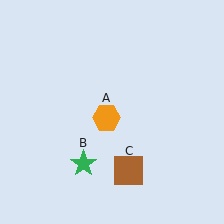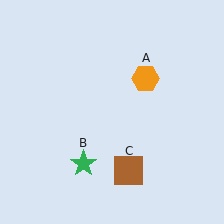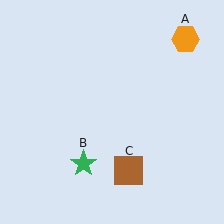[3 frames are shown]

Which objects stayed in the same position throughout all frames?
Green star (object B) and brown square (object C) remained stationary.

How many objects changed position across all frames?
1 object changed position: orange hexagon (object A).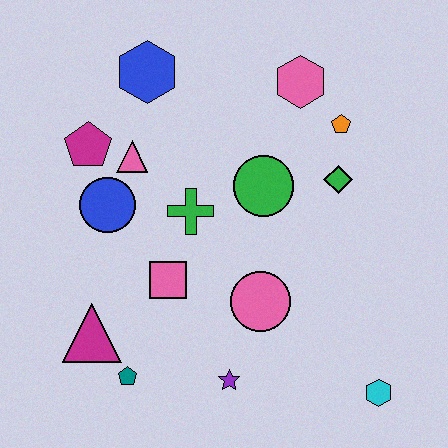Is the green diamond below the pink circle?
No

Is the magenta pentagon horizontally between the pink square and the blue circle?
No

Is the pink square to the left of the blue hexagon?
No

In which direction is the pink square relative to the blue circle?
The pink square is below the blue circle.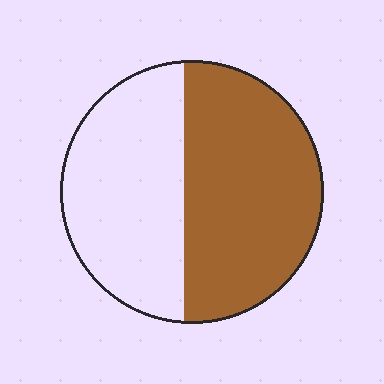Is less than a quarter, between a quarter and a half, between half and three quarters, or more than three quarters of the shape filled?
Between half and three quarters.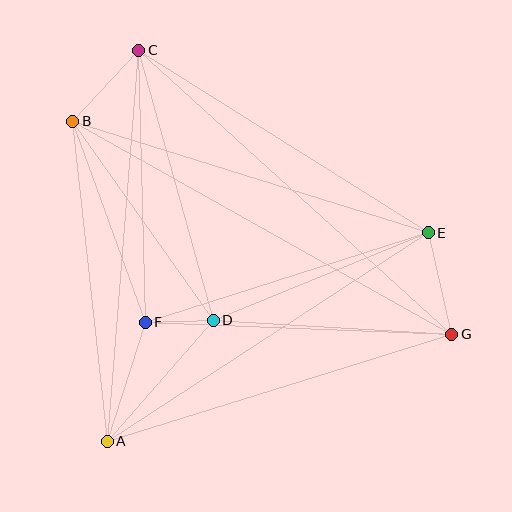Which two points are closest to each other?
Points D and F are closest to each other.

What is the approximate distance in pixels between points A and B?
The distance between A and B is approximately 322 pixels.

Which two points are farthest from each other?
Points B and G are farthest from each other.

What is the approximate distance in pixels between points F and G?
The distance between F and G is approximately 307 pixels.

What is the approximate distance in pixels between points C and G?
The distance between C and G is approximately 423 pixels.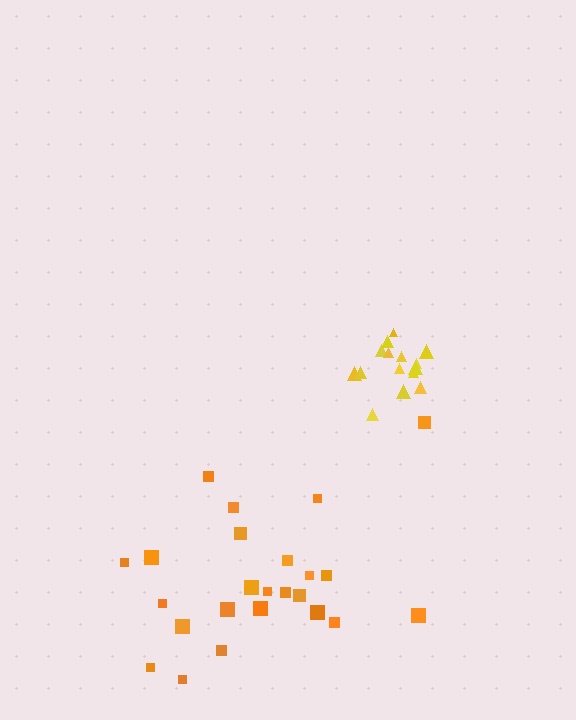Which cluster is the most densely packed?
Yellow.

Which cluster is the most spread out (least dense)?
Orange.